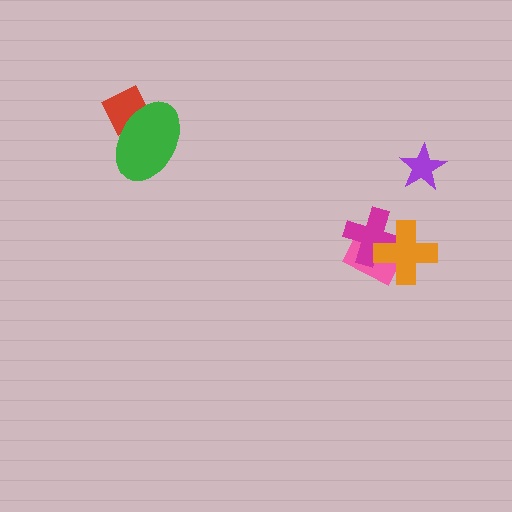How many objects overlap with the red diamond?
1 object overlaps with the red diamond.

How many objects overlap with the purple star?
0 objects overlap with the purple star.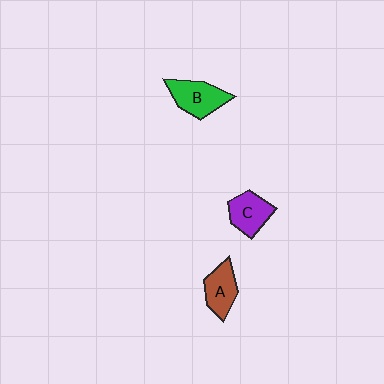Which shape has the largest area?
Shape B (green).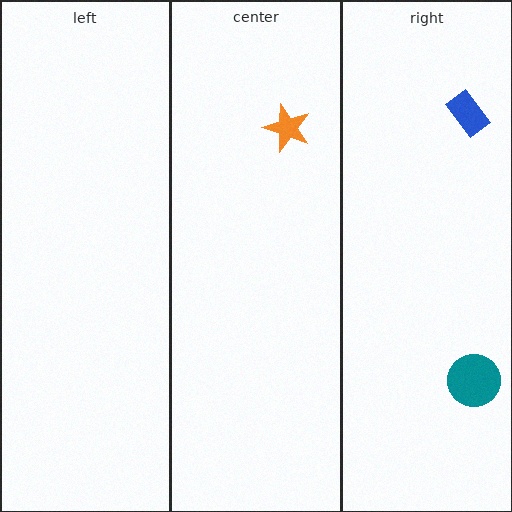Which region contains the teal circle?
The right region.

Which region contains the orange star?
The center region.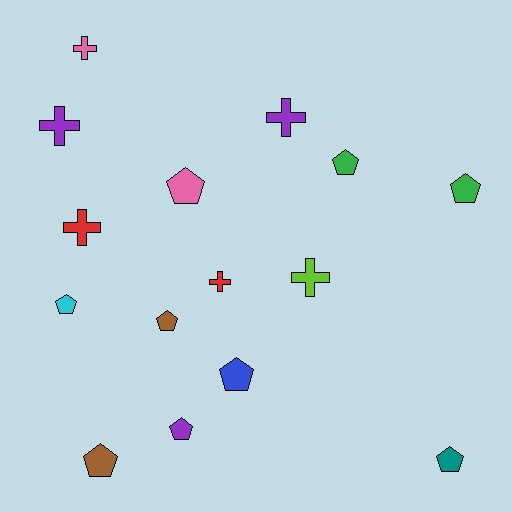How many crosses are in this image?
There are 6 crosses.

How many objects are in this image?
There are 15 objects.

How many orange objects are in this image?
There are no orange objects.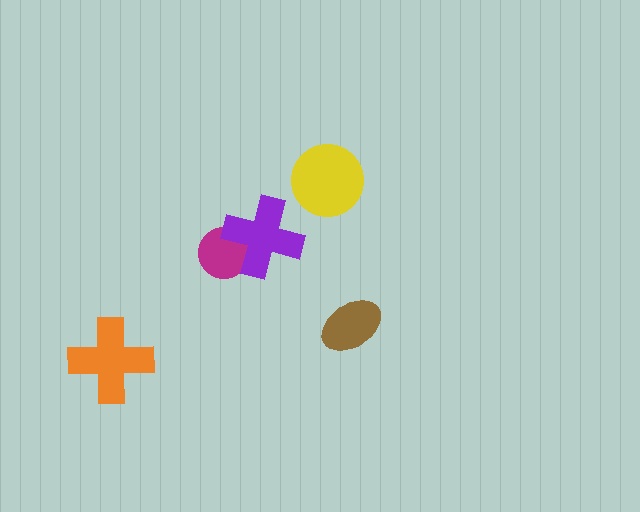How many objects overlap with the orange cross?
0 objects overlap with the orange cross.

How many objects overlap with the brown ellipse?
0 objects overlap with the brown ellipse.